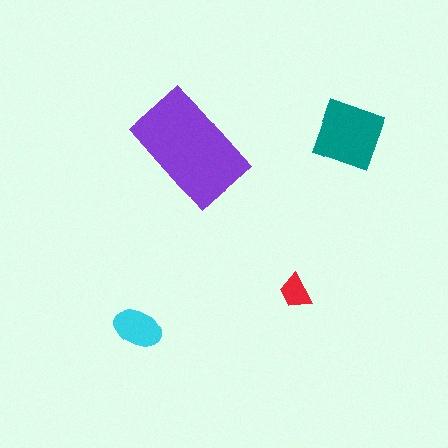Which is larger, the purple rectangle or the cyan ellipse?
The purple rectangle.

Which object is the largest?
The purple rectangle.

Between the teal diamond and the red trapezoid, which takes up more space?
The teal diamond.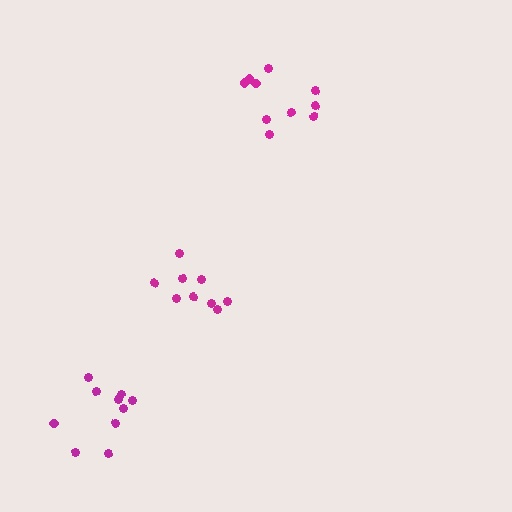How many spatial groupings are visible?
There are 3 spatial groupings.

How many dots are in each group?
Group 1: 10 dots, Group 2: 10 dots, Group 3: 9 dots (29 total).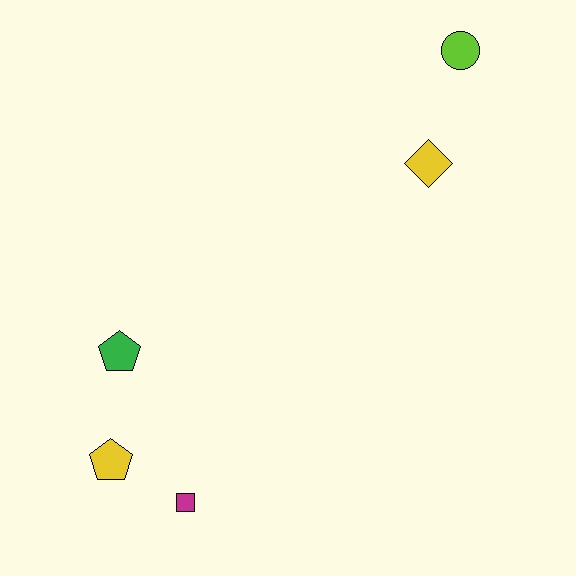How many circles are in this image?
There is 1 circle.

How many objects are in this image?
There are 5 objects.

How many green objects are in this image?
There is 1 green object.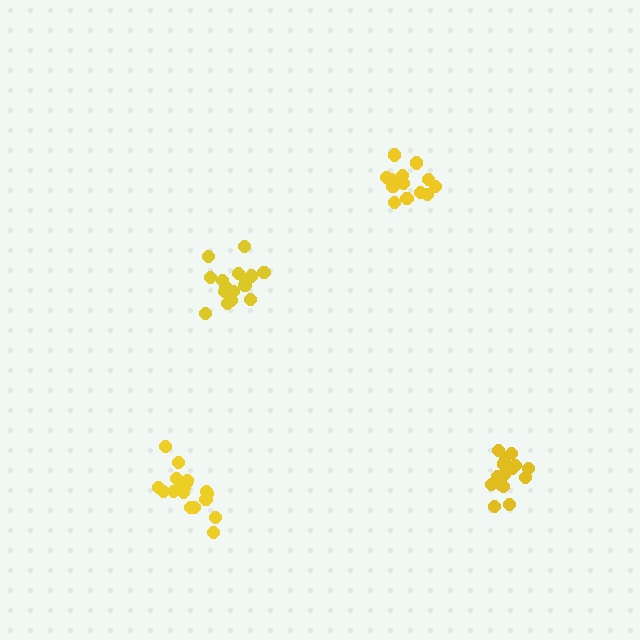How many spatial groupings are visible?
There are 4 spatial groupings.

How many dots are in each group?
Group 1: 15 dots, Group 2: 13 dots, Group 3: 16 dots, Group 4: 18 dots (62 total).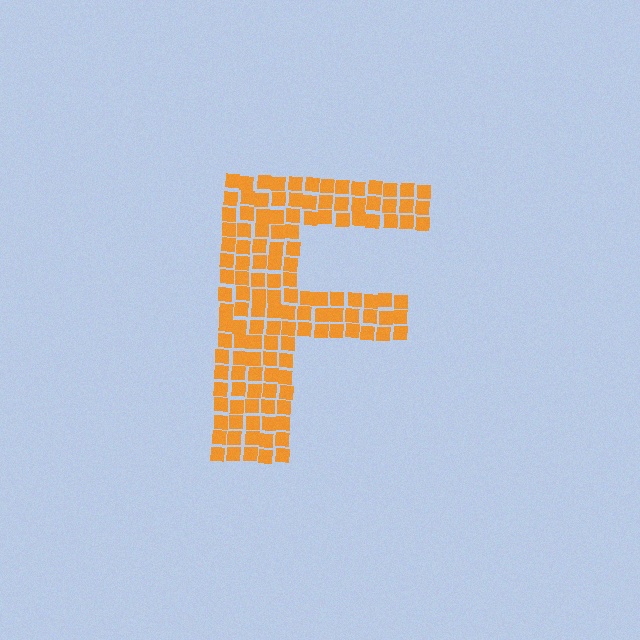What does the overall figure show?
The overall figure shows the letter F.